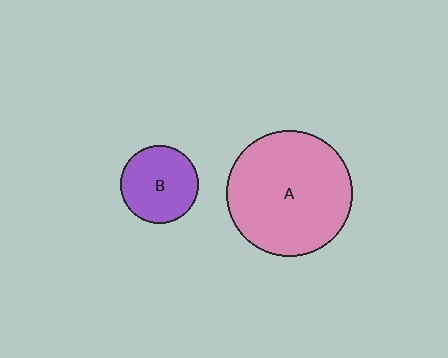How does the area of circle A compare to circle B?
Approximately 2.6 times.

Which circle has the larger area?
Circle A (pink).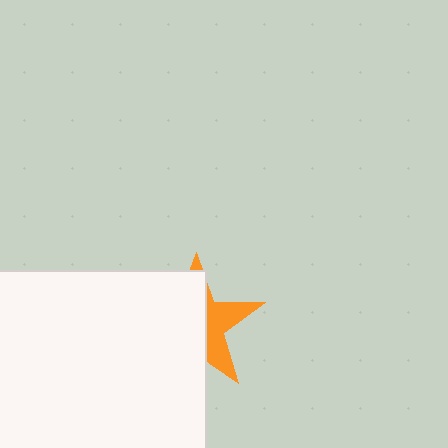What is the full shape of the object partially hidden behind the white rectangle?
The partially hidden object is an orange star.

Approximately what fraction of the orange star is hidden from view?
Roughly 65% of the orange star is hidden behind the white rectangle.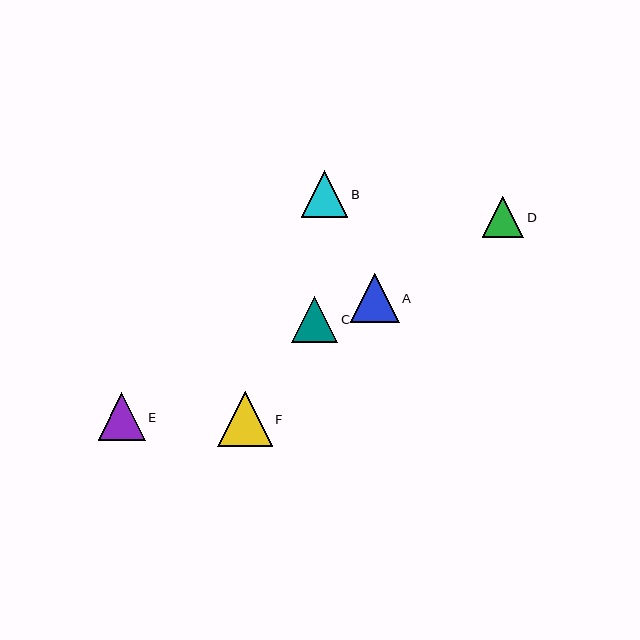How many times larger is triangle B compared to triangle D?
Triangle B is approximately 1.1 times the size of triangle D.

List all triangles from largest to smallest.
From largest to smallest: F, A, E, B, C, D.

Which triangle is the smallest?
Triangle D is the smallest with a size of approximately 42 pixels.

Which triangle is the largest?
Triangle F is the largest with a size of approximately 55 pixels.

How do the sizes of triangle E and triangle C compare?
Triangle E and triangle C are approximately the same size.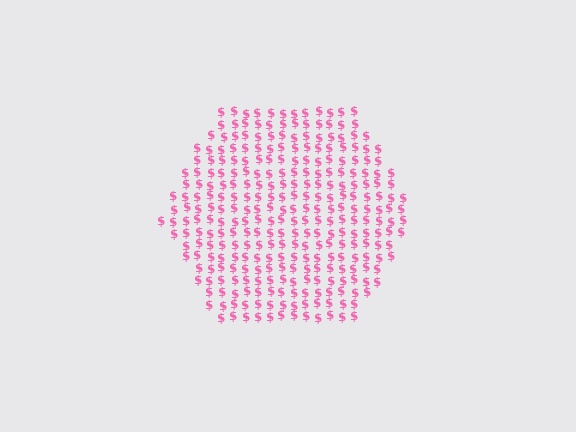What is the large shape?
The large shape is a hexagon.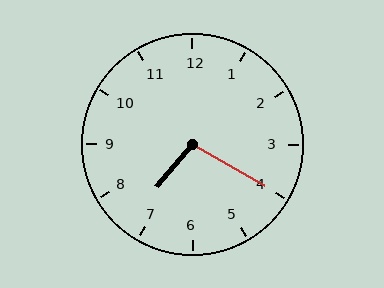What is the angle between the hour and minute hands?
Approximately 100 degrees.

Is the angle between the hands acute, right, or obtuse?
It is obtuse.